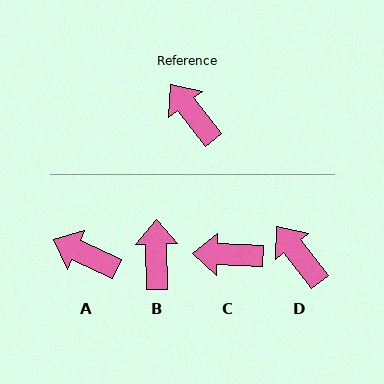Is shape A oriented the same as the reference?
No, it is off by about 27 degrees.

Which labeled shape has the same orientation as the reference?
D.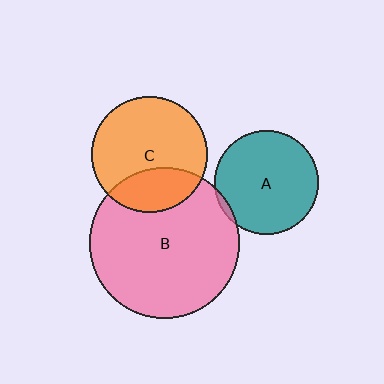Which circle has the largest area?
Circle B (pink).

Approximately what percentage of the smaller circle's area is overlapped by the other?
Approximately 5%.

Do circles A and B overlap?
Yes.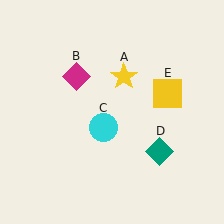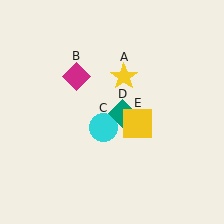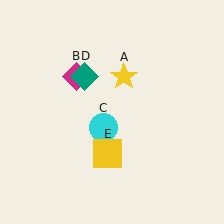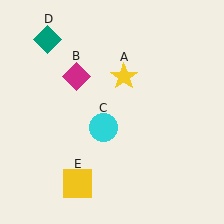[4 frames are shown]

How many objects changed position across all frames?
2 objects changed position: teal diamond (object D), yellow square (object E).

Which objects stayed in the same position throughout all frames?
Yellow star (object A) and magenta diamond (object B) and cyan circle (object C) remained stationary.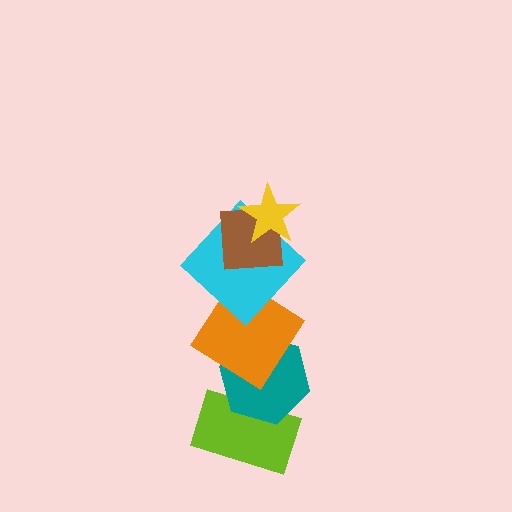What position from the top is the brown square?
The brown square is 2nd from the top.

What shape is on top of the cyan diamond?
The brown square is on top of the cyan diamond.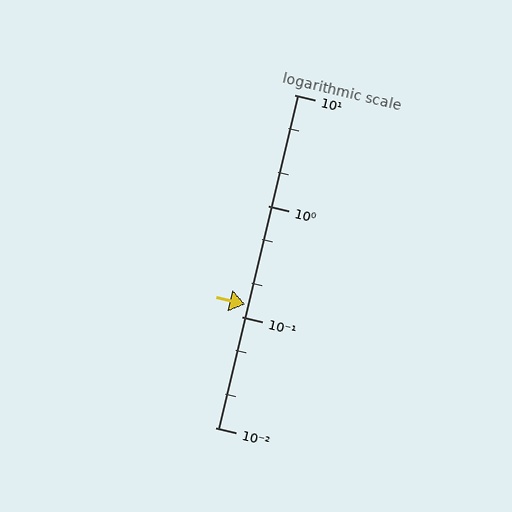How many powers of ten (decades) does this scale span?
The scale spans 3 decades, from 0.01 to 10.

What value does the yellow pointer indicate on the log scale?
The pointer indicates approximately 0.13.